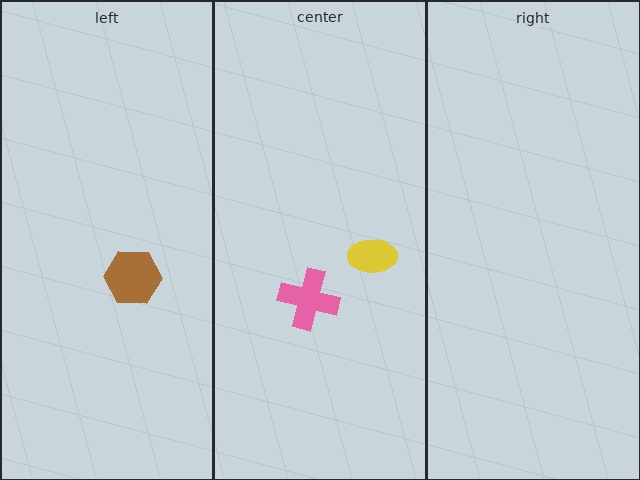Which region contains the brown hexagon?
The left region.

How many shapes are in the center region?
2.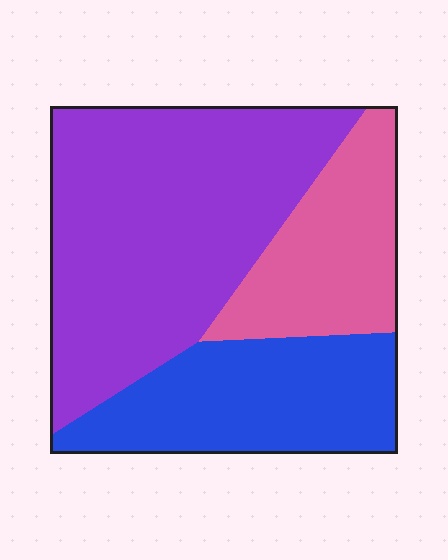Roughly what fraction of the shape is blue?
Blue takes up about one quarter (1/4) of the shape.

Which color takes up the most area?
Purple, at roughly 50%.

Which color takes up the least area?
Pink, at roughly 20%.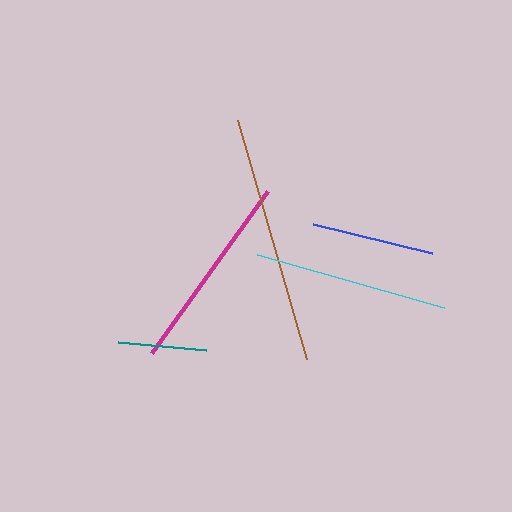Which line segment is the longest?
The brown line is the longest at approximately 248 pixels.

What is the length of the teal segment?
The teal segment is approximately 88 pixels long.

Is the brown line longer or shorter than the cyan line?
The brown line is longer than the cyan line.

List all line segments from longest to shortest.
From longest to shortest: brown, magenta, cyan, blue, teal.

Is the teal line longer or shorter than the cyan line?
The cyan line is longer than the teal line.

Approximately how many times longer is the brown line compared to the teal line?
The brown line is approximately 2.8 times the length of the teal line.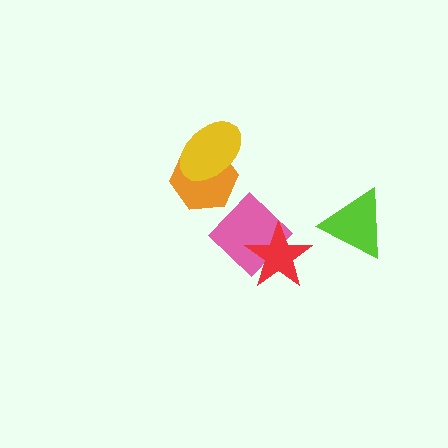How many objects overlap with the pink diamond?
1 object overlaps with the pink diamond.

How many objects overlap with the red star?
1 object overlaps with the red star.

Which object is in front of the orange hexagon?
The yellow ellipse is in front of the orange hexagon.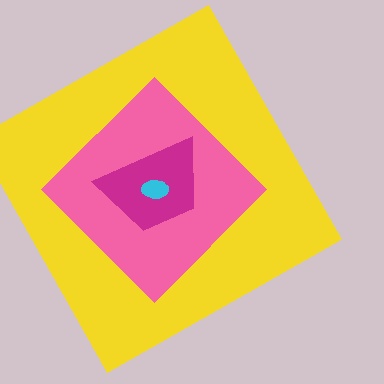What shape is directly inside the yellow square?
The pink diamond.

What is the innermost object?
The cyan ellipse.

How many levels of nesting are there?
4.